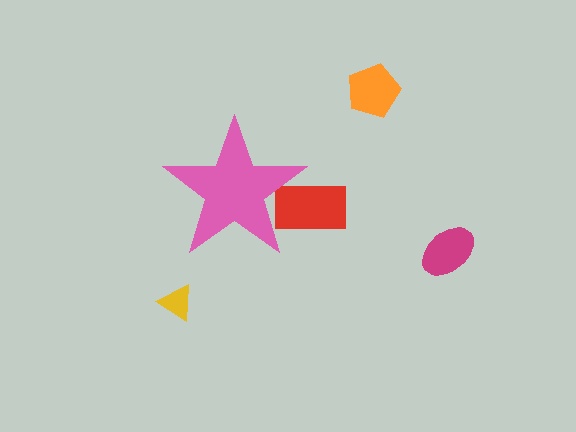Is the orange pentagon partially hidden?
No, the orange pentagon is fully visible.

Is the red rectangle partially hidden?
Yes, the red rectangle is partially hidden behind the pink star.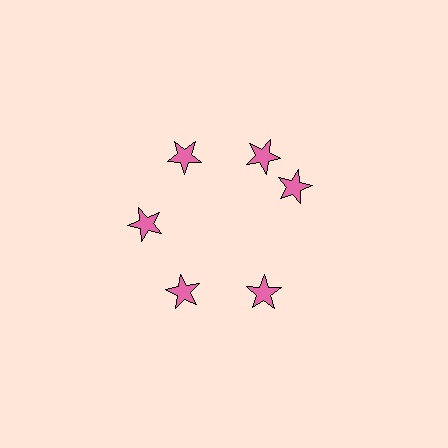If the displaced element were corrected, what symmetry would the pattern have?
It would have 6-fold rotational symmetry — the pattern would map onto itself every 60 degrees.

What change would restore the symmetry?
The symmetry would be restored by rotating it back into even spacing with its neighbors so that all 6 stars sit at equal angles and equal distance from the center.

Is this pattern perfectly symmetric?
No. The 6 pink stars are arranged in a ring, but one element near the 3 o'clock position is rotated out of alignment along the ring, breaking the 6-fold rotational symmetry.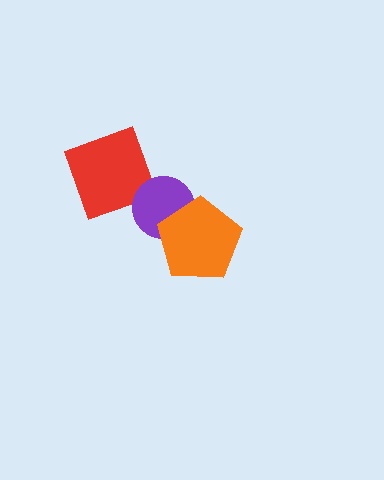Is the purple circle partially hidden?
Yes, it is partially covered by another shape.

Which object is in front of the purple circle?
The orange pentagon is in front of the purple circle.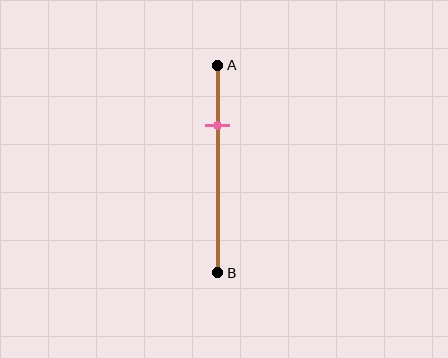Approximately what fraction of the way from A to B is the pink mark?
The pink mark is approximately 30% of the way from A to B.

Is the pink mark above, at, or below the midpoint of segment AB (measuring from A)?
The pink mark is above the midpoint of segment AB.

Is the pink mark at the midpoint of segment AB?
No, the mark is at about 30% from A, not at the 50% midpoint.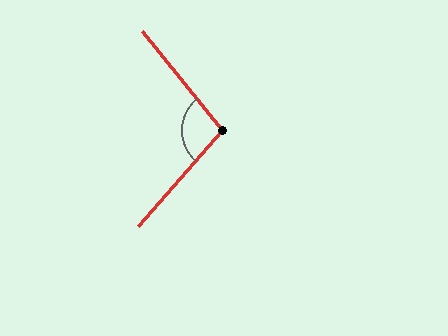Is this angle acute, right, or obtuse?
It is obtuse.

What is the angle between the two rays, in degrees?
Approximately 100 degrees.